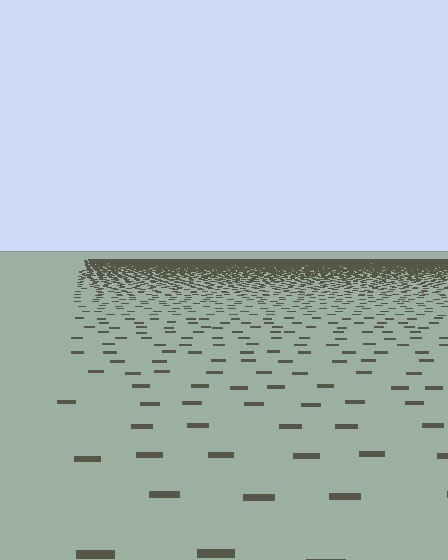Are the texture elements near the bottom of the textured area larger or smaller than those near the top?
Larger. Near the bottom, elements are closer to the viewer and appear at a bigger on-screen size.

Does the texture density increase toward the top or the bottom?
Density increases toward the top.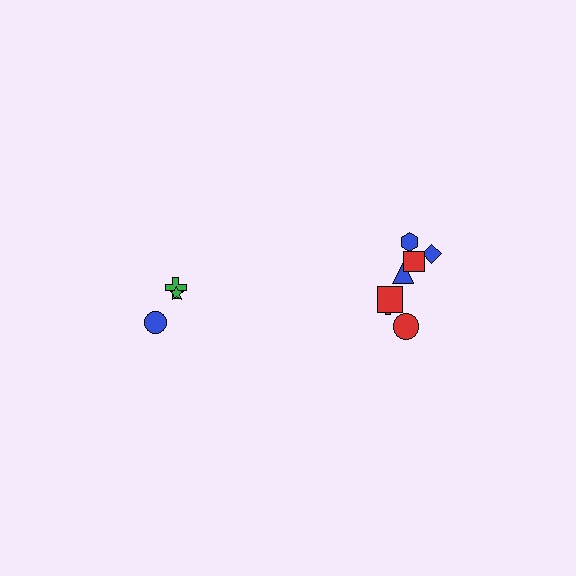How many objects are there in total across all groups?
There are 10 objects.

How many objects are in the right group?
There are 7 objects.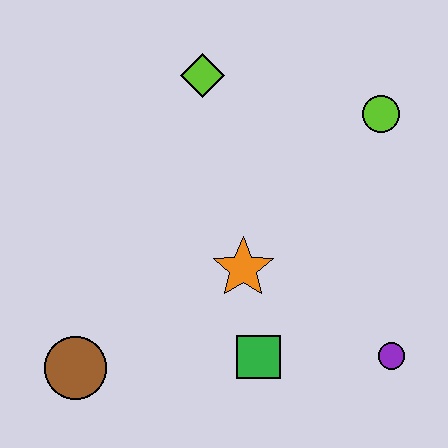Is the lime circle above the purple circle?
Yes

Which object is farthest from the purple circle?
The lime diamond is farthest from the purple circle.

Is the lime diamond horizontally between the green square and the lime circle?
No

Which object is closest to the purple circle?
The green square is closest to the purple circle.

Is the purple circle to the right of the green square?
Yes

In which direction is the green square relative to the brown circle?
The green square is to the right of the brown circle.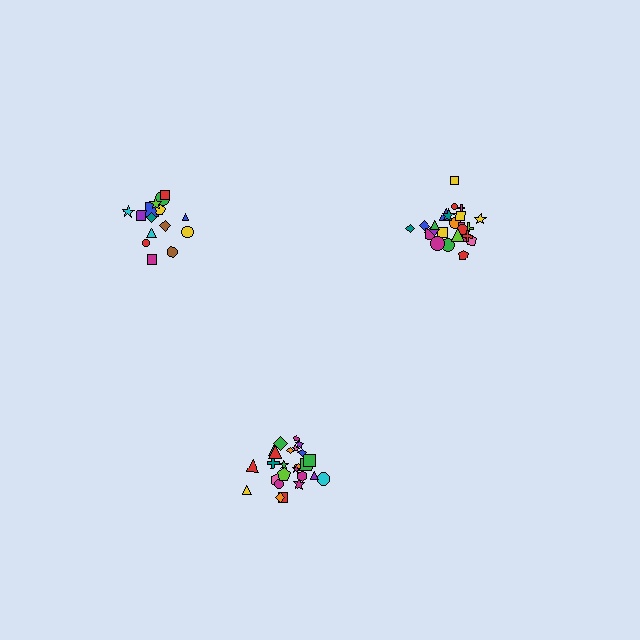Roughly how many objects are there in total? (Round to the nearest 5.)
Roughly 65 objects in total.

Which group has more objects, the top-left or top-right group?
The top-right group.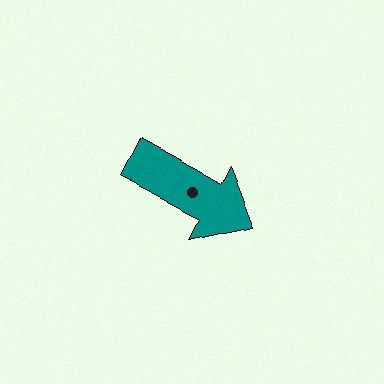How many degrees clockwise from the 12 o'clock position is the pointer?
Approximately 118 degrees.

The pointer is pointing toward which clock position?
Roughly 4 o'clock.